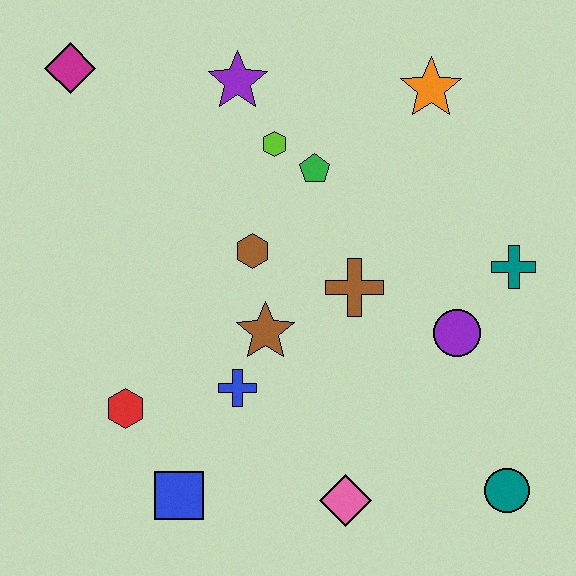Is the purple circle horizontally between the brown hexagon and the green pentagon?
No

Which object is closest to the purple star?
The lime hexagon is closest to the purple star.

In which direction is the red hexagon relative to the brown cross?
The red hexagon is to the left of the brown cross.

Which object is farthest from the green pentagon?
The teal circle is farthest from the green pentagon.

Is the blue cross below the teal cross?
Yes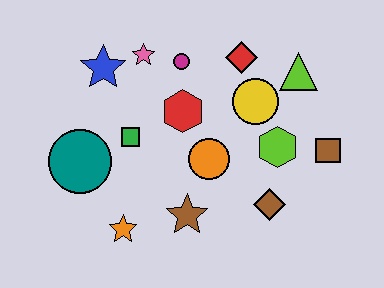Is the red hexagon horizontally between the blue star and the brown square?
Yes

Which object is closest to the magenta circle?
The pink star is closest to the magenta circle.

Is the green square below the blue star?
Yes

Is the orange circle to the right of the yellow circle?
No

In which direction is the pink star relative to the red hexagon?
The pink star is above the red hexagon.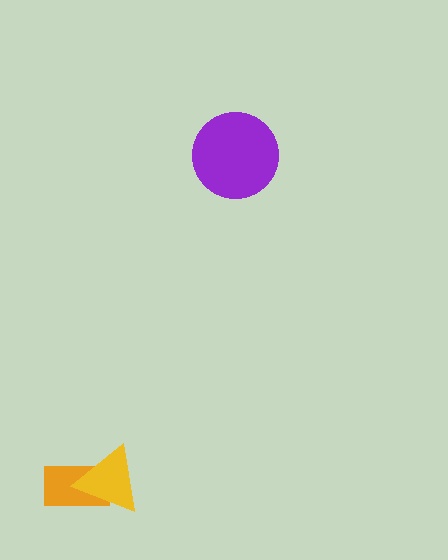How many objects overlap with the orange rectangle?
1 object overlaps with the orange rectangle.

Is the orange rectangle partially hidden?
Yes, it is partially covered by another shape.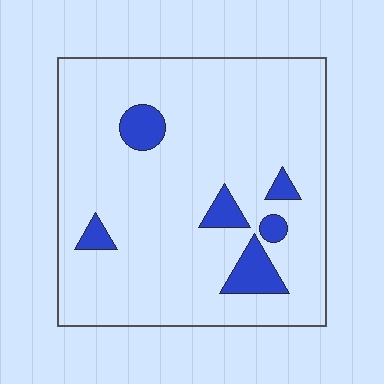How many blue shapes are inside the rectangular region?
6.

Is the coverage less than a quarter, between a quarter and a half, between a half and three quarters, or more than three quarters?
Less than a quarter.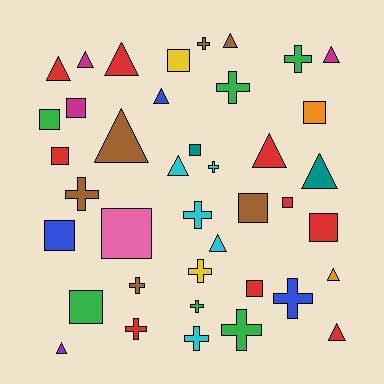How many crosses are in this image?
There are 13 crosses.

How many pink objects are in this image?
There is 1 pink object.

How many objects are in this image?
There are 40 objects.